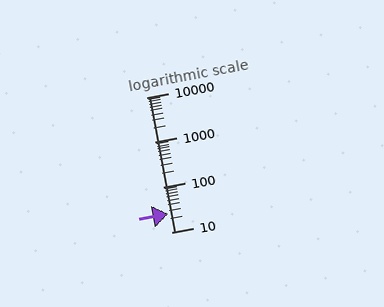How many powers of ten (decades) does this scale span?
The scale spans 3 decades, from 10 to 10000.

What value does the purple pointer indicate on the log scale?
The pointer indicates approximately 26.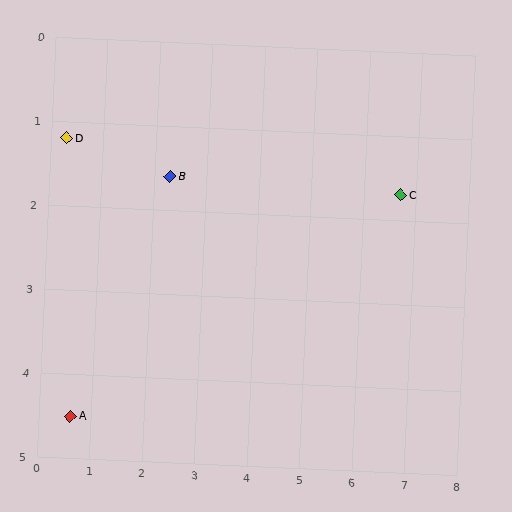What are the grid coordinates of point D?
Point D is at approximately (0.3, 1.2).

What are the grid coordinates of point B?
Point B is at approximately (2.3, 1.6).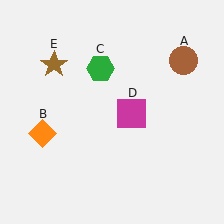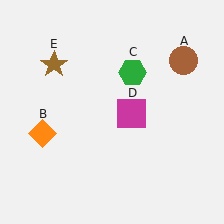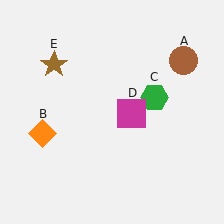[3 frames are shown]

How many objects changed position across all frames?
1 object changed position: green hexagon (object C).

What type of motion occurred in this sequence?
The green hexagon (object C) rotated clockwise around the center of the scene.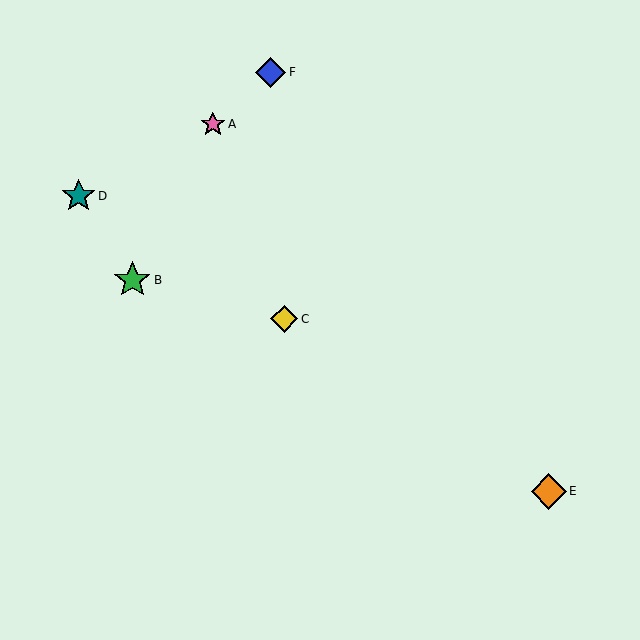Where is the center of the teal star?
The center of the teal star is at (79, 196).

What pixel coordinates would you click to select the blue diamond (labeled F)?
Click at (270, 72) to select the blue diamond F.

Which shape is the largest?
The green star (labeled B) is the largest.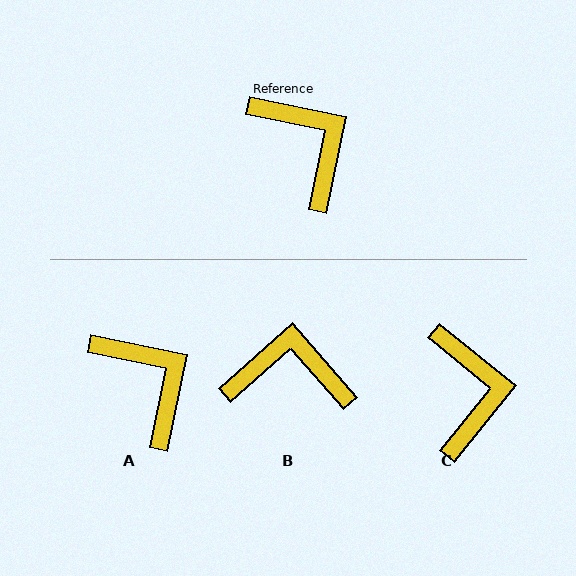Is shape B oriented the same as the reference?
No, it is off by about 53 degrees.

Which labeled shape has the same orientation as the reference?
A.